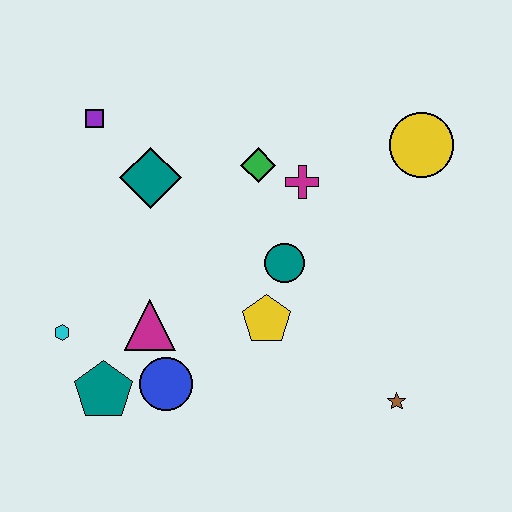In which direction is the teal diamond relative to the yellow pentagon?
The teal diamond is above the yellow pentagon.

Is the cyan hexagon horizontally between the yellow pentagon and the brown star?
No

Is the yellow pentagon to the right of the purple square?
Yes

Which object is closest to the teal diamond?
The purple square is closest to the teal diamond.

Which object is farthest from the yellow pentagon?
The purple square is farthest from the yellow pentagon.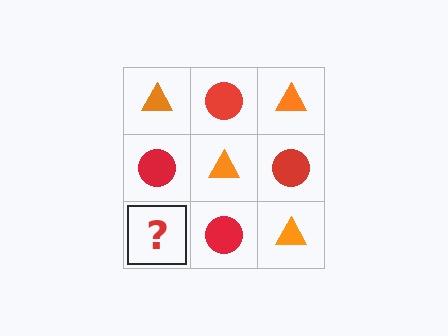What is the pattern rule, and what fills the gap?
The rule is that it alternates orange triangle and red circle in a checkerboard pattern. The gap should be filled with an orange triangle.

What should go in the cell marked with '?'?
The missing cell should contain an orange triangle.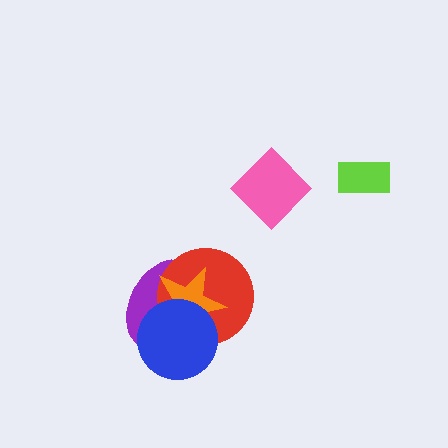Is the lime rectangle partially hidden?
No, no other shape covers it.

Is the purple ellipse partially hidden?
Yes, it is partially covered by another shape.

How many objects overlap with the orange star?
3 objects overlap with the orange star.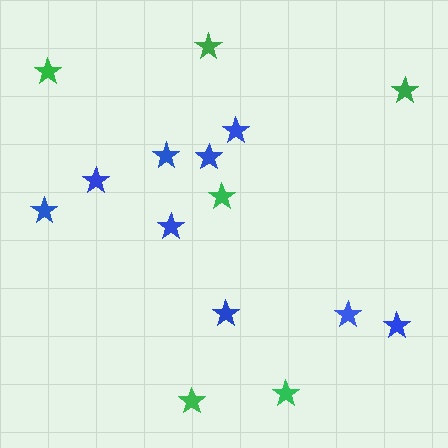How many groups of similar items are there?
There are 2 groups: one group of blue stars (9) and one group of green stars (6).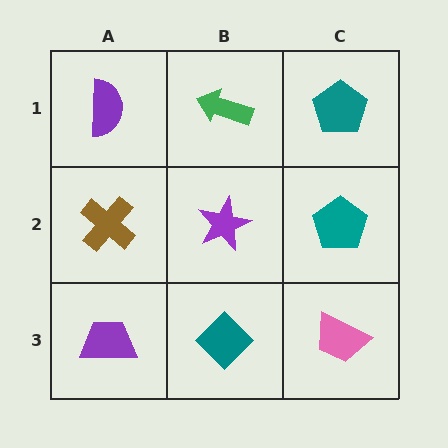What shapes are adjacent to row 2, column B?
A green arrow (row 1, column B), a teal diamond (row 3, column B), a brown cross (row 2, column A), a teal pentagon (row 2, column C).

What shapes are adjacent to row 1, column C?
A teal pentagon (row 2, column C), a green arrow (row 1, column B).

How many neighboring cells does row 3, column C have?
2.